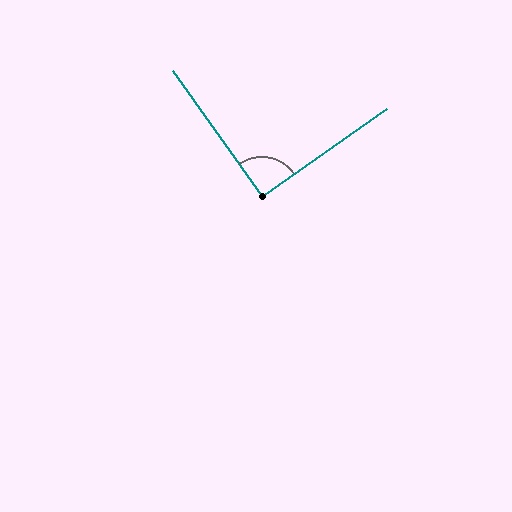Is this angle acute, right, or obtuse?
It is approximately a right angle.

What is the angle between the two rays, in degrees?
Approximately 90 degrees.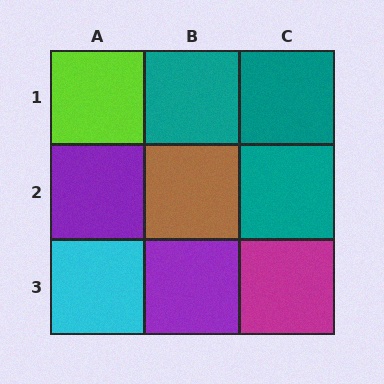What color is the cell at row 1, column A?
Lime.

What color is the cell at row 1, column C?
Teal.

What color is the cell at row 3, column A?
Cyan.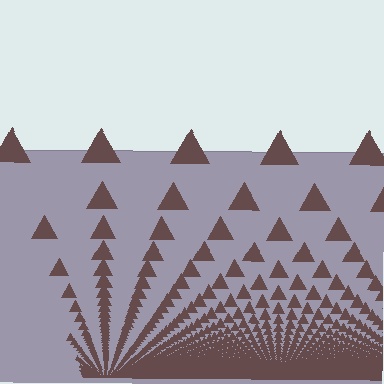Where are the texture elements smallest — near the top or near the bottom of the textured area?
Near the bottom.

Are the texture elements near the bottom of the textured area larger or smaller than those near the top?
Smaller. The gradient is inverted — elements near the bottom are smaller and denser.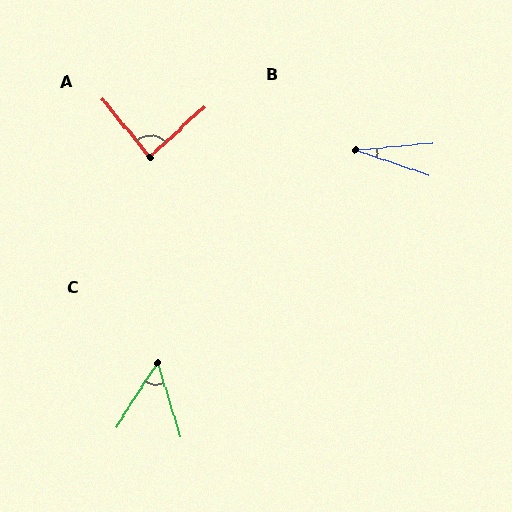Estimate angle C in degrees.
Approximately 50 degrees.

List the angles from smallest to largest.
B (24°), C (50°), A (87°).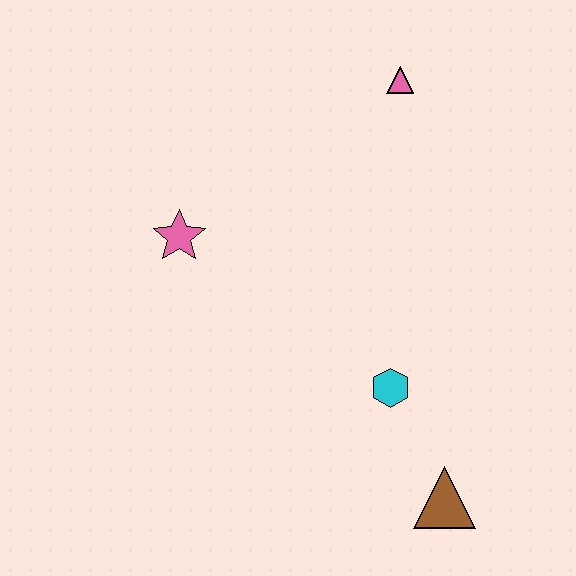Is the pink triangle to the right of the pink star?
Yes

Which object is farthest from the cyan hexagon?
The pink triangle is farthest from the cyan hexagon.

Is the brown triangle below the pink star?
Yes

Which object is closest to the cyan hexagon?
The brown triangle is closest to the cyan hexagon.